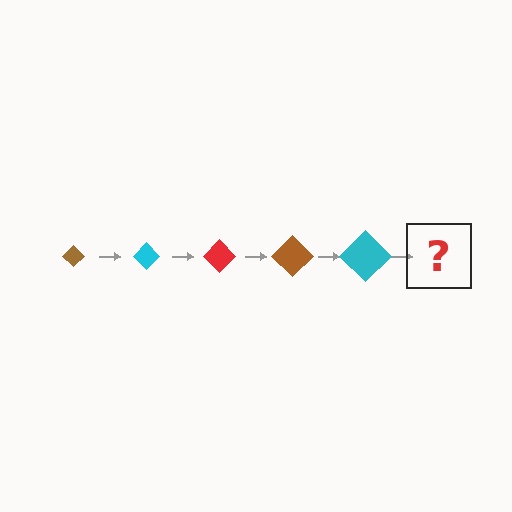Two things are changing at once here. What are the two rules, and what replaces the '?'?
The two rules are that the diamond grows larger each step and the color cycles through brown, cyan, and red. The '?' should be a red diamond, larger than the previous one.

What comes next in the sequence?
The next element should be a red diamond, larger than the previous one.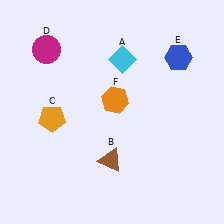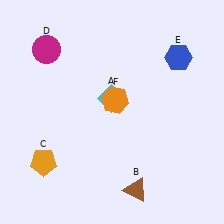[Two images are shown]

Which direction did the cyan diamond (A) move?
The cyan diamond (A) moved down.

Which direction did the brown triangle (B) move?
The brown triangle (B) moved down.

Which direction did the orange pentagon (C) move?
The orange pentagon (C) moved down.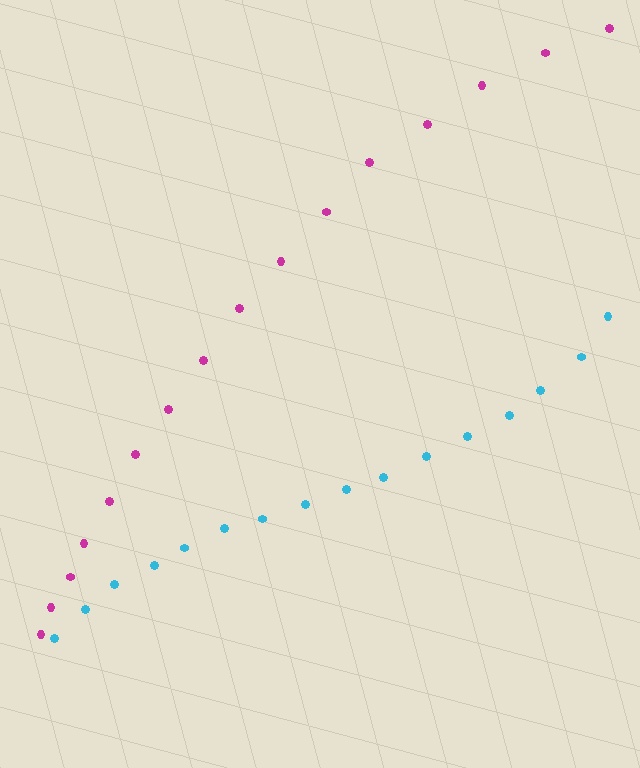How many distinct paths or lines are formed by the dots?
There are 2 distinct paths.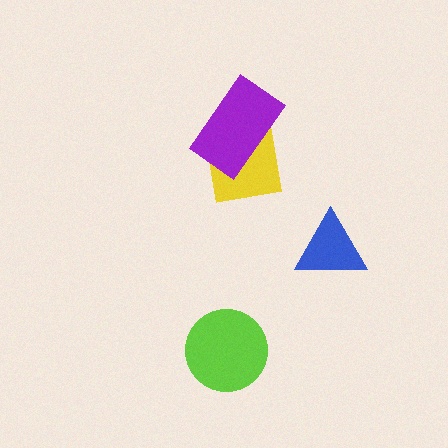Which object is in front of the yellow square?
The purple rectangle is in front of the yellow square.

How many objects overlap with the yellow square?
1 object overlaps with the yellow square.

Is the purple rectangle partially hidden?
No, no other shape covers it.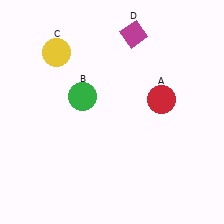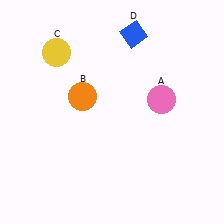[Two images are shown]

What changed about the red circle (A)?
In Image 1, A is red. In Image 2, it changed to pink.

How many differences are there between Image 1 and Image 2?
There are 3 differences between the two images.